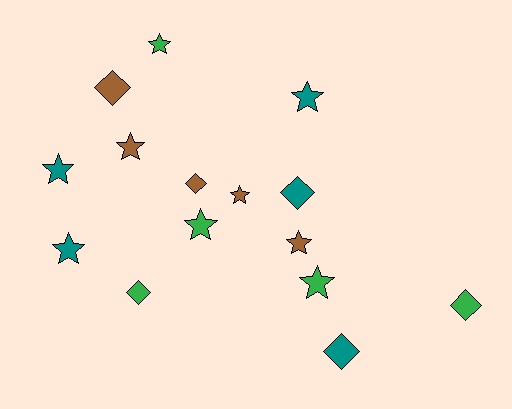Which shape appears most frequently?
Star, with 9 objects.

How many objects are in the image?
There are 15 objects.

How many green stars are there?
There are 3 green stars.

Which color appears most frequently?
Green, with 5 objects.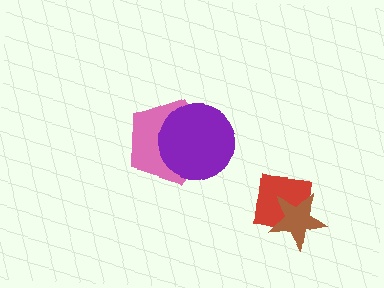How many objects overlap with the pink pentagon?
1 object overlaps with the pink pentagon.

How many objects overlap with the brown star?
1 object overlaps with the brown star.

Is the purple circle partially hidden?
No, no other shape covers it.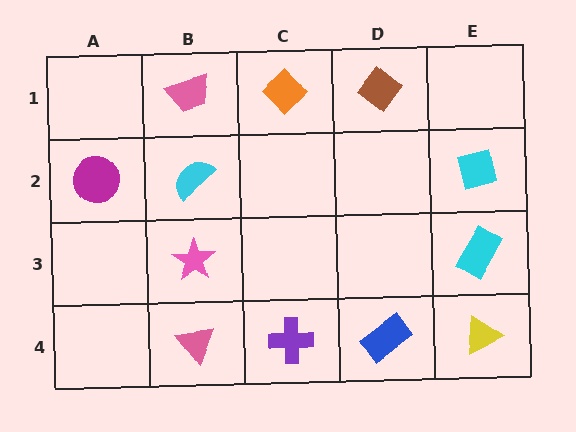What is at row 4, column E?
A yellow triangle.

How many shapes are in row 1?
3 shapes.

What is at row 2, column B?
A cyan semicircle.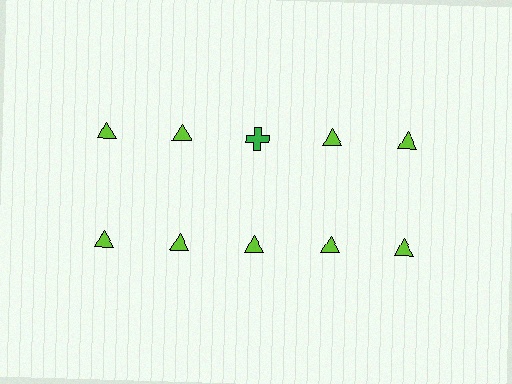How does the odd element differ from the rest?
It differs in both color (green instead of lime) and shape (cross instead of triangle).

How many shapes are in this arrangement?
There are 10 shapes arranged in a grid pattern.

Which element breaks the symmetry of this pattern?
The green cross in the top row, center column breaks the symmetry. All other shapes are lime triangles.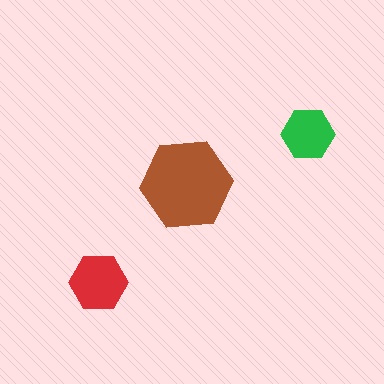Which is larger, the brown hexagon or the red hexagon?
The brown one.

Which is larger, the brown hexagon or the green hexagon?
The brown one.